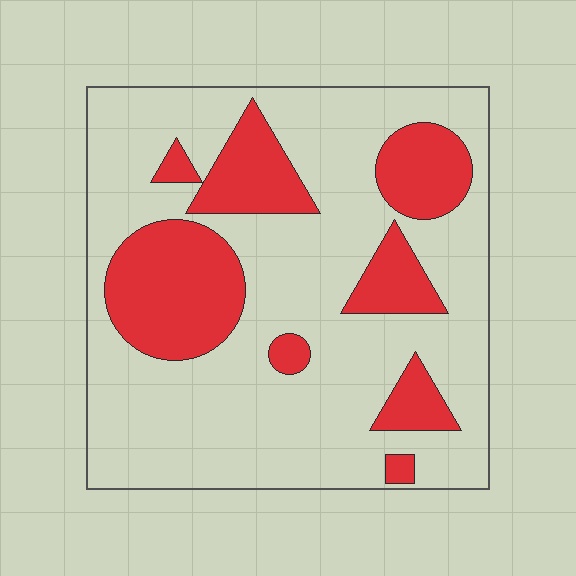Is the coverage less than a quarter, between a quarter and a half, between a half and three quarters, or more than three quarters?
Between a quarter and a half.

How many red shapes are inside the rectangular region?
8.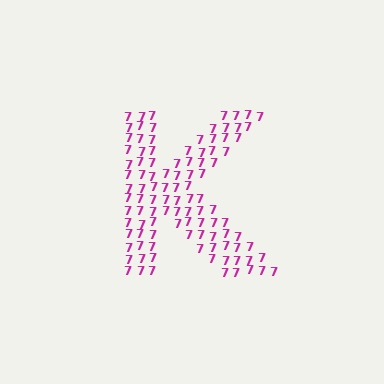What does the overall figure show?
The overall figure shows the letter K.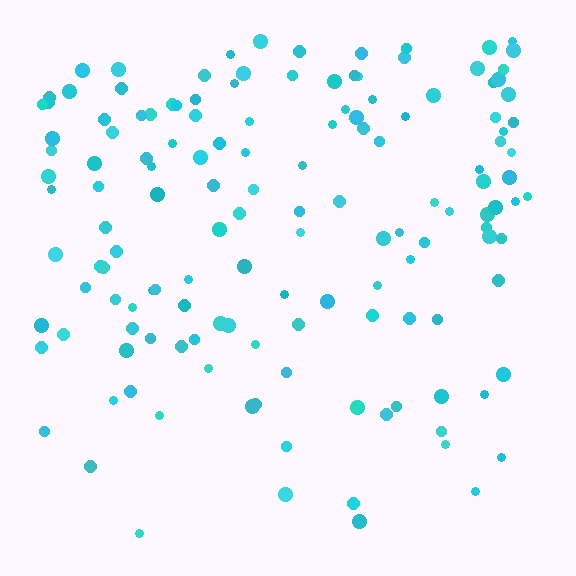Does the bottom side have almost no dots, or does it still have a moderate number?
Still a moderate number, just noticeably fewer than the top.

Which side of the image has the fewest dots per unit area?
The bottom.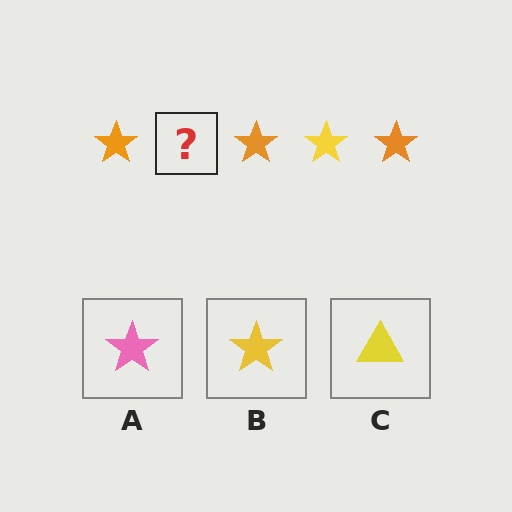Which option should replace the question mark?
Option B.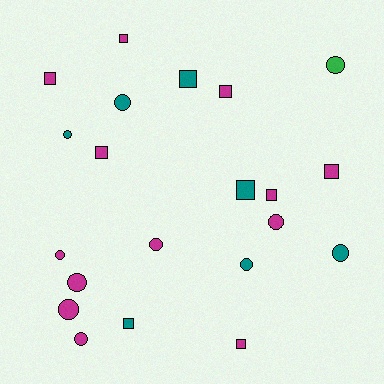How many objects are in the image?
There are 21 objects.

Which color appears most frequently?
Magenta, with 13 objects.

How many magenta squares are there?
There are 7 magenta squares.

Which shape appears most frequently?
Circle, with 11 objects.